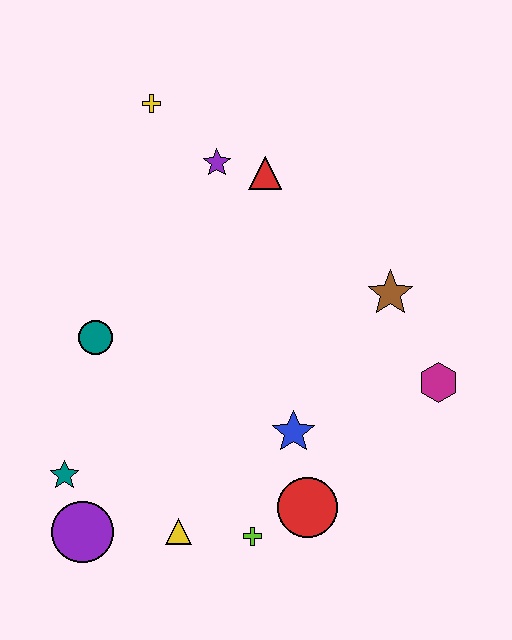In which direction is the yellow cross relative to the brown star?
The yellow cross is to the left of the brown star.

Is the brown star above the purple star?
No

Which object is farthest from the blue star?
The yellow cross is farthest from the blue star.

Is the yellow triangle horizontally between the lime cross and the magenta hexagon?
No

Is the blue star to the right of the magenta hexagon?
No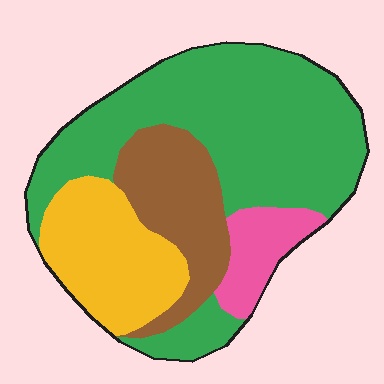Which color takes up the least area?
Pink, at roughly 10%.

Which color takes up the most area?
Green, at roughly 50%.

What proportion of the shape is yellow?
Yellow takes up less than a quarter of the shape.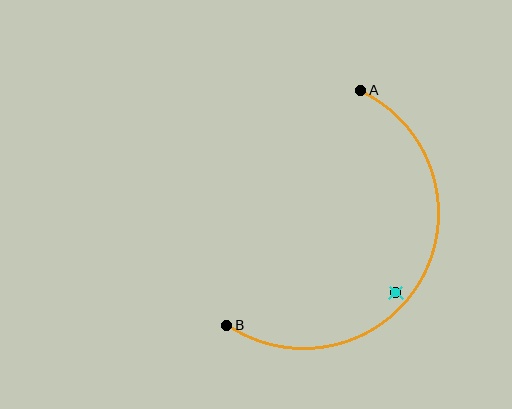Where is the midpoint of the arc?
The arc midpoint is the point on the curve farthest from the straight line joining A and B. It sits to the right of that line.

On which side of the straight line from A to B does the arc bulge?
The arc bulges to the right of the straight line connecting A and B.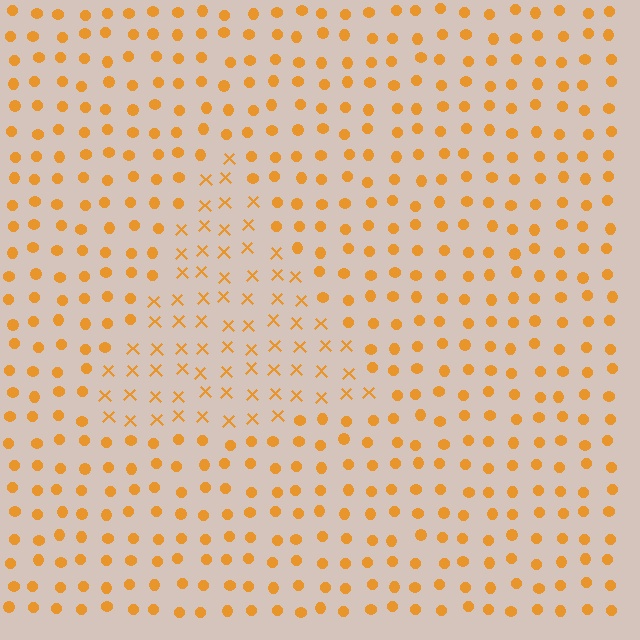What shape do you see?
I see a triangle.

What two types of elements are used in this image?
The image uses X marks inside the triangle region and circles outside it.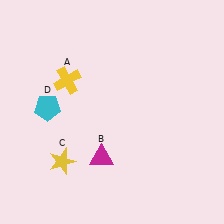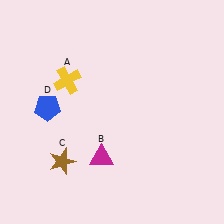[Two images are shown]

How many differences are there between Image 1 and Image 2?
There are 2 differences between the two images.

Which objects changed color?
C changed from yellow to brown. D changed from cyan to blue.